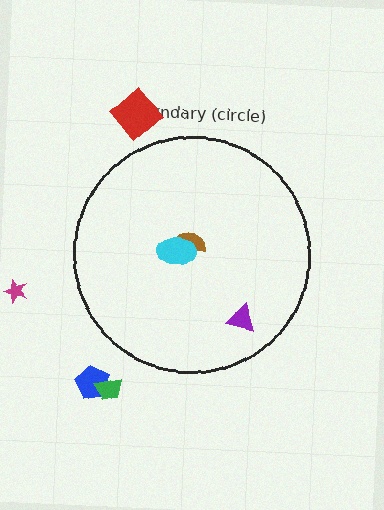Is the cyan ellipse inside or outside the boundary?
Inside.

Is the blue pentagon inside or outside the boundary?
Outside.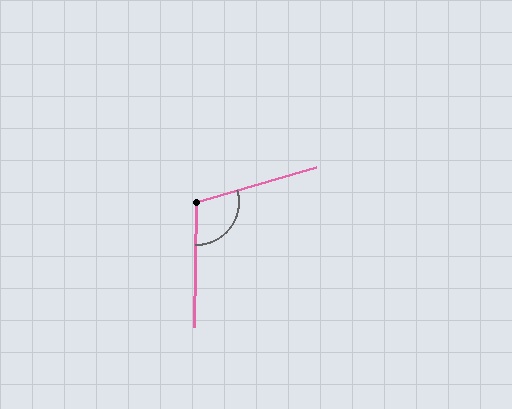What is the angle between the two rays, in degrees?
Approximately 107 degrees.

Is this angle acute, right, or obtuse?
It is obtuse.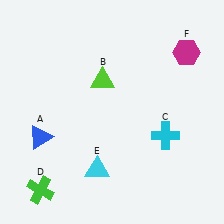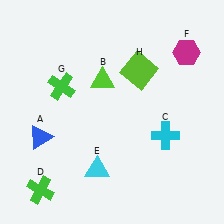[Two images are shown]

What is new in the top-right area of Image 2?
A lime square (H) was added in the top-right area of Image 2.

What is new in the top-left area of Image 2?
A green cross (G) was added in the top-left area of Image 2.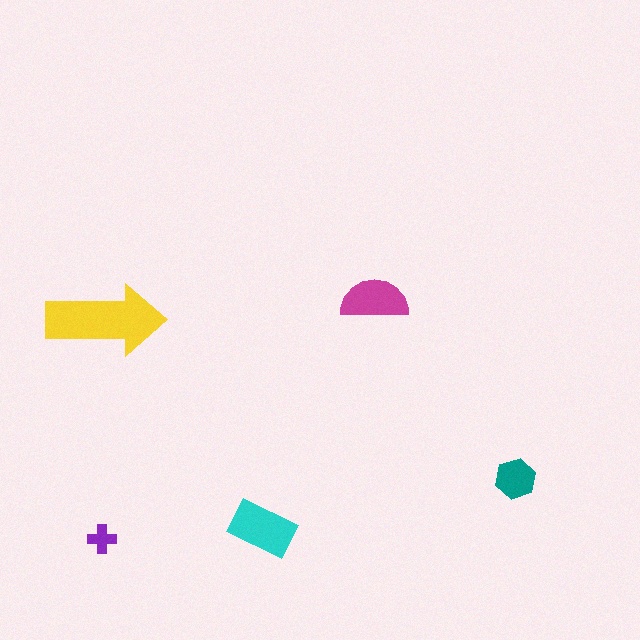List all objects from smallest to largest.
The purple cross, the teal hexagon, the magenta semicircle, the cyan rectangle, the yellow arrow.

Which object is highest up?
The magenta semicircle is topmost.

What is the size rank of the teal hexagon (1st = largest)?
4th.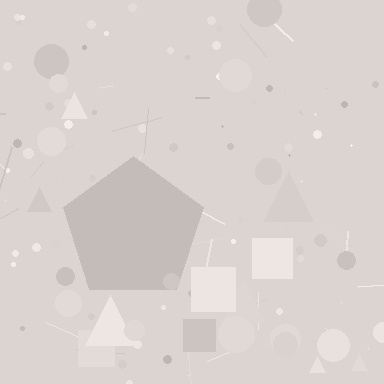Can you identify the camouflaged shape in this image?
The camouflaged shape is a pentagon.